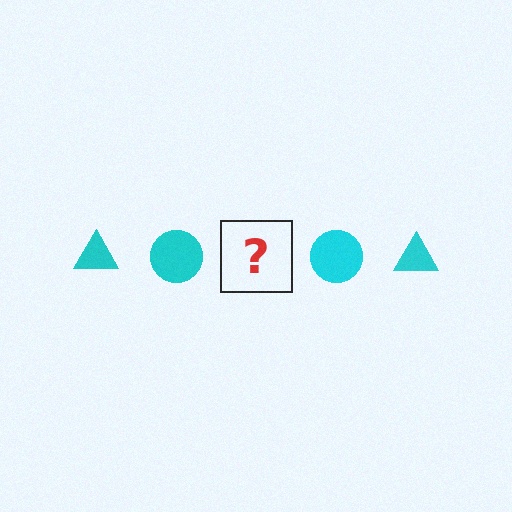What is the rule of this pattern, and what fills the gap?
The rule is that the pattern cycles through triangle, circle shapes in cyan. The gap should be filled with a cyan triangle.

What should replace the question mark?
The question mark should be replaced with a cyan triangle.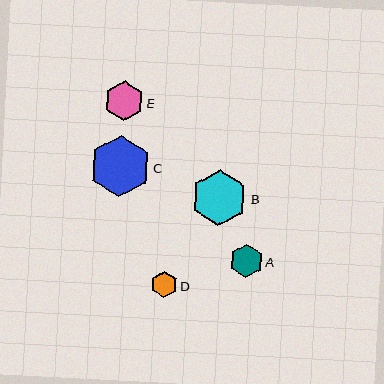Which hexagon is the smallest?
Hexagon D is the smallest with a size of approximately 26 pixels.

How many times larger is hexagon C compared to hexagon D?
Hexagon C is approximately 2.3 times the size of hexagon D.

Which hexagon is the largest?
Hexagon C is the largest with a size of approximately 61 pixels.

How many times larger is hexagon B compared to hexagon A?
Hexagon B is approximately 1.7 times the size of hexagon A.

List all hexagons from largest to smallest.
From largest to smallest: C, B, E, A, D.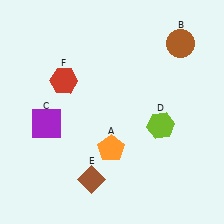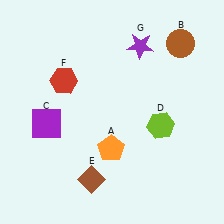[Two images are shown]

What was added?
A purple star (G) was added in Image 2.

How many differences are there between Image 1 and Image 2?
There is 1 difference between the two images.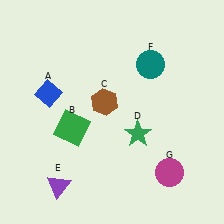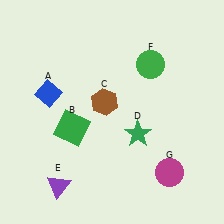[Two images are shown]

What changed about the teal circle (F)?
In Image 1, F is teal. In Image 2, it changed to green.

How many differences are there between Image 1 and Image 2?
There is 1 difference between the two images.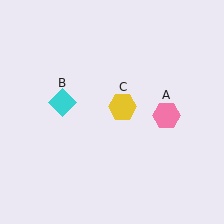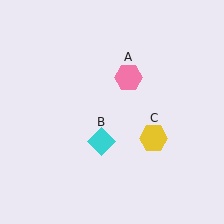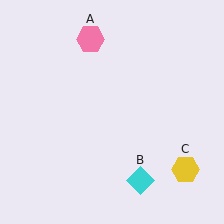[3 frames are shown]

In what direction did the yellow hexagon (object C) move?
The yellow hexagon (object C) moved down and to the right.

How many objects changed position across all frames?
3 objects changed position: pink hexagon (object A), cyan diamond (object B), yellow hexagon (object C).